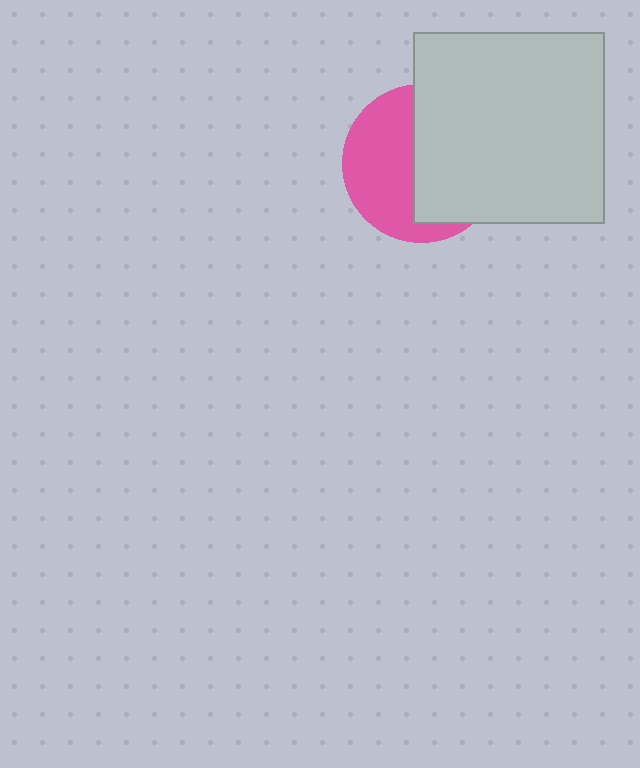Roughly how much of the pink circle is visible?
About half of it is visible (roughly 48%).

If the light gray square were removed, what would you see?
You would see the complete pink circle.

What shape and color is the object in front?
The object in front is a light gray square.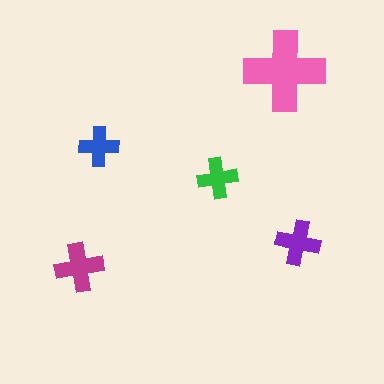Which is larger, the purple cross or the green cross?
The purple one.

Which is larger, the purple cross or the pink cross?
The pink one.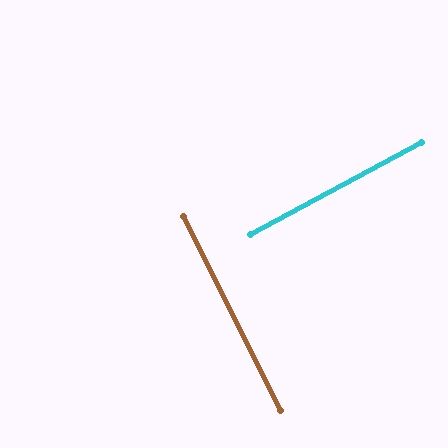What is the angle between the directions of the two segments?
Approximately 88 degrees.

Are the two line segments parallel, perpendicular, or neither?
Perpendicular — they meet at approximately 88°.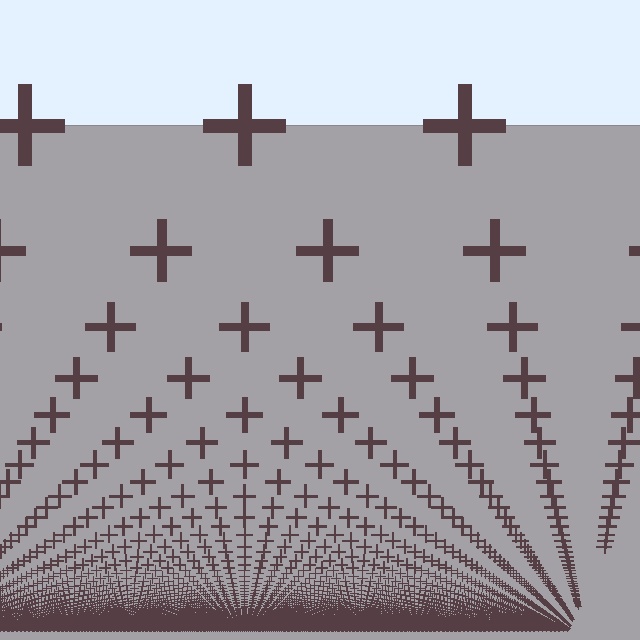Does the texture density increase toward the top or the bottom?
Density increases toward the bottom.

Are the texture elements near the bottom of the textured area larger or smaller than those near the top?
Smaller. The gradient is inverted — elements near the bottom are smaller and denser.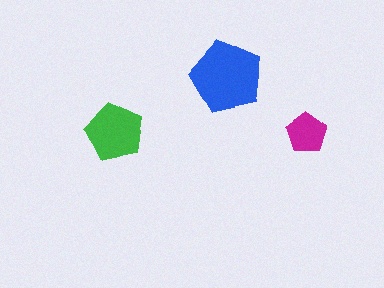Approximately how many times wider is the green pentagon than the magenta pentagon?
About 1.5 times wider.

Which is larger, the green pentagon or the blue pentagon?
The blue one.